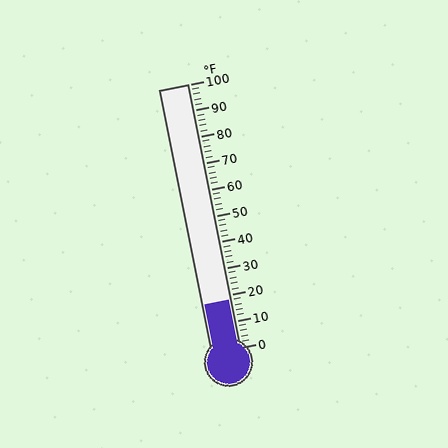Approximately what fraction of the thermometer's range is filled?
The thermometer is filled to approximately 20% of its range.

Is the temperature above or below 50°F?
The temperature is below 50°F.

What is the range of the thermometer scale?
The thermometer scale ranges from 0°F to 100°F.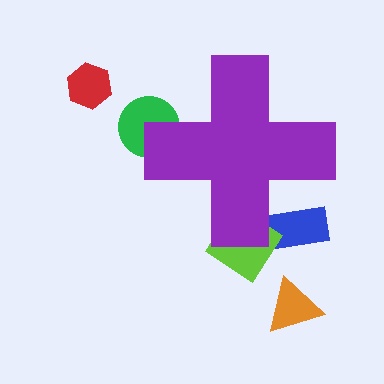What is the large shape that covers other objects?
A purple cross.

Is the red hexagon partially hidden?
No, the red hexagon is fully visible.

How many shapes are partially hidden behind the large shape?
3 shapes are partially hidden.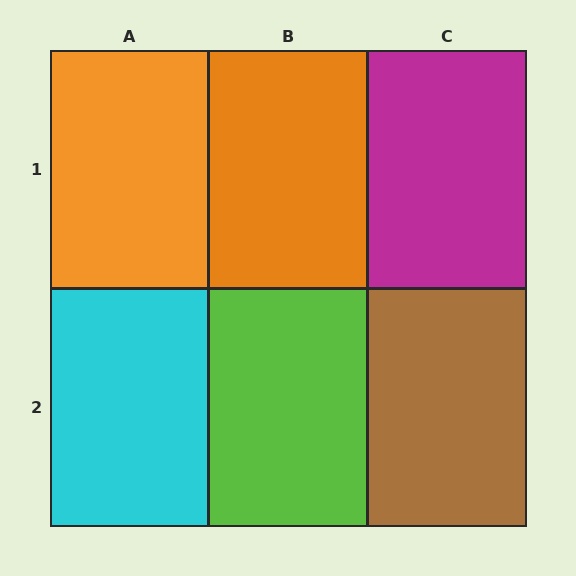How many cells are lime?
1 cell is lime.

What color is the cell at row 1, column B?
Orange.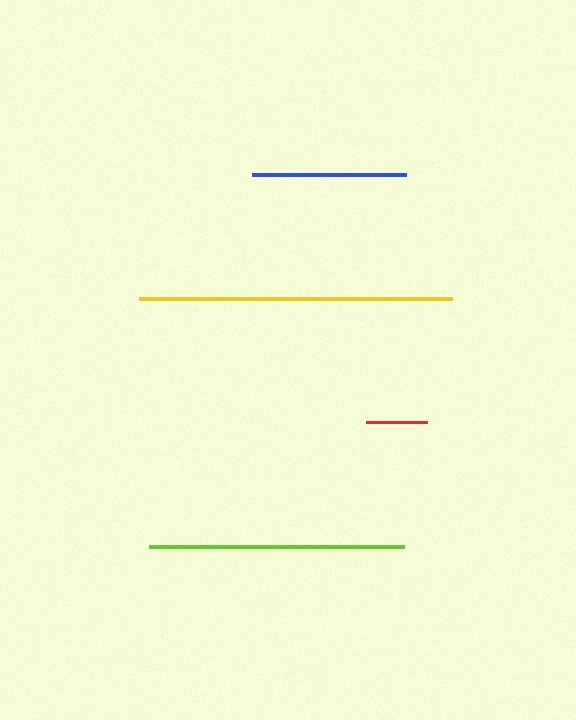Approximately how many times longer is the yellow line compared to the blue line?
The yellow line is approximately 2.0 times the length of the blue line.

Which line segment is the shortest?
The red line is the shortest at approximately 61 pixels.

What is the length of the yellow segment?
The yellow segment is approximately 313 pixels long.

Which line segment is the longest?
The yellow line is the longest at approximately 313 pixels.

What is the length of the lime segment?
The lime segment is approximately 255 pixels long.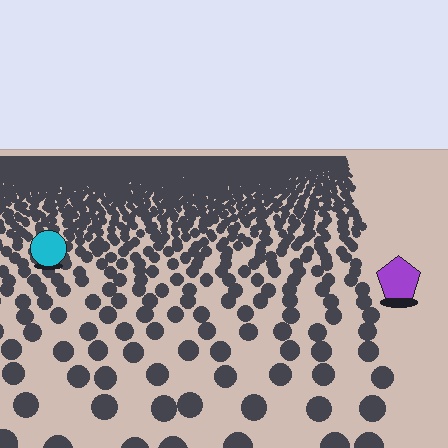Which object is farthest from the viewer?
The cyan circle is farthest from the viewer. It appears smaller and the ground texture around it is denser.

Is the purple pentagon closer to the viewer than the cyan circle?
Yes. The purple pentagon is closer — you can tell from the texture gradient: the ground texture is coarser near it.